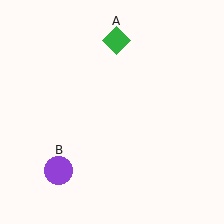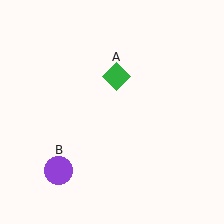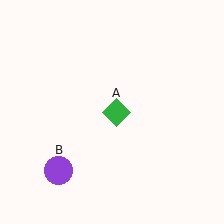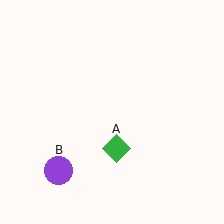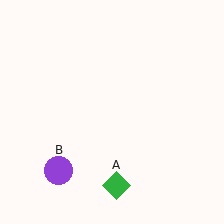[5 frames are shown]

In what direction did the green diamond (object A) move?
The green diamond (object A) moved down.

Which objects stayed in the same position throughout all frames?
Purple circle (object B) remained stationary.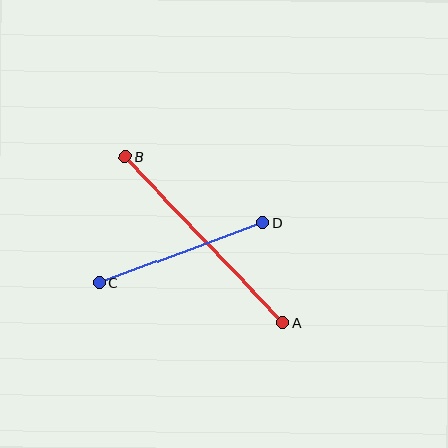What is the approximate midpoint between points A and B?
The midpoint is at approximately (204, 240) pixels.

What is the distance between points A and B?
The distance is approximately 229 pixels.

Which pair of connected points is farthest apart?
Points A and B are farthest apart.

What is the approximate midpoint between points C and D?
The midpoint is at approximately (181, 253) pixels.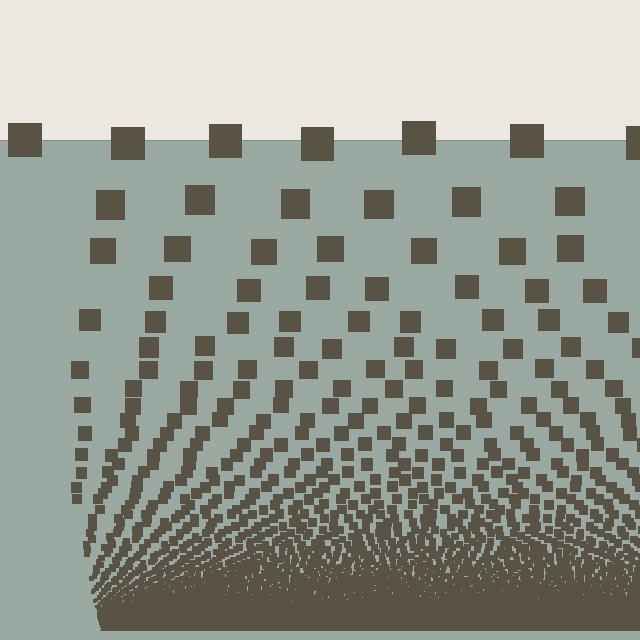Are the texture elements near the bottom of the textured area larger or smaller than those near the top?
Smaller. The gradient is inverted — elements near the bottom are smaller and denser.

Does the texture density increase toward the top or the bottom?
Density increases toward the bottom.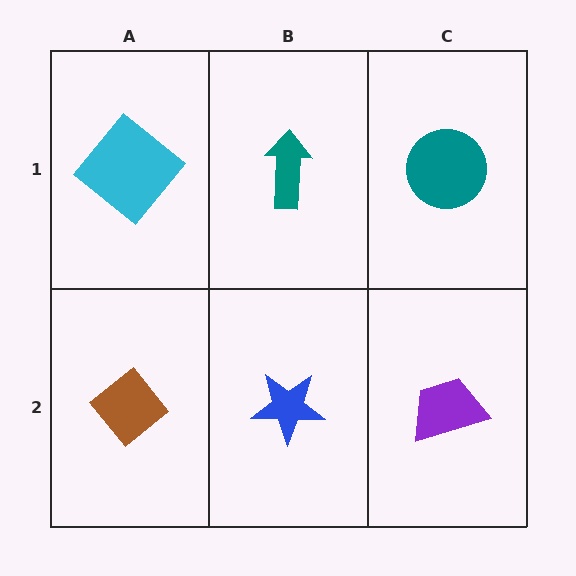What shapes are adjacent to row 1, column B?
A blue star (row 2, column B), a cyan diamond (row 1, column A), a teal circle (row 1, column C).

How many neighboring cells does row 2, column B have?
3.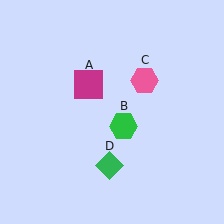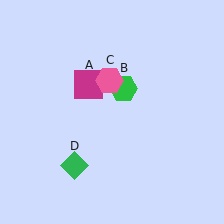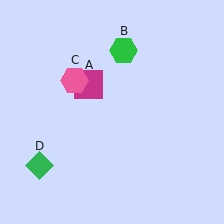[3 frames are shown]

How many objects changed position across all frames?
3 objects changed position: green hexagon (object B), pink hexagon (object C), green diamond (object D).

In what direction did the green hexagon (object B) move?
The green hexagon (object B) moved up.